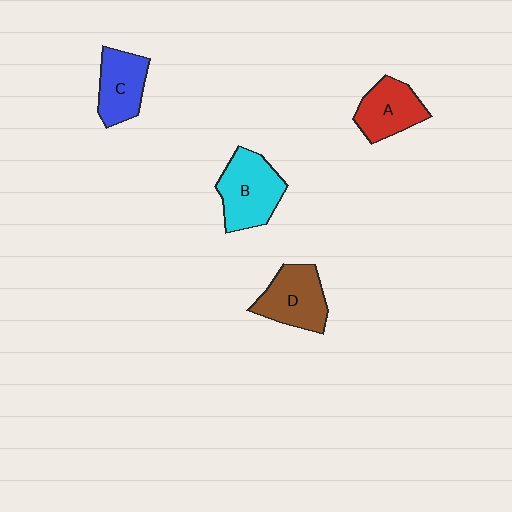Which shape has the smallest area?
Shape C (blue).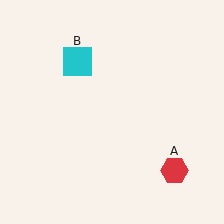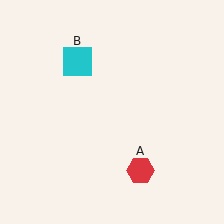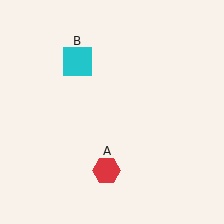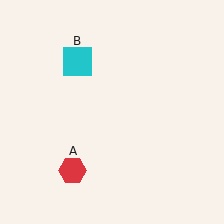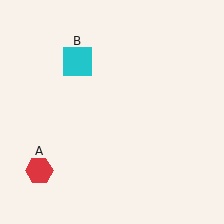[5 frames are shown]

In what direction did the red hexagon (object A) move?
The red hexagon (object A) moved left.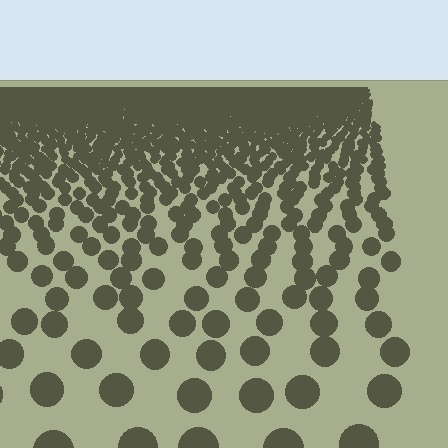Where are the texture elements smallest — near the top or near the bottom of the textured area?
Near the top.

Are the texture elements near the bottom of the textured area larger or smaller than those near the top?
Larger. Near the bottom, elements are closer to the viewer and appear at a bigger on-screen size.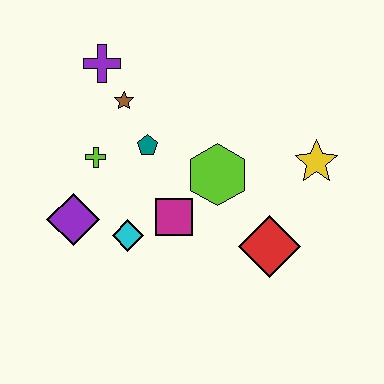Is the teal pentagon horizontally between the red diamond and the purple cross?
Yes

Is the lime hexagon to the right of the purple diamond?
Yes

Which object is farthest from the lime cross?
The yellow star is farthest from the lime cross.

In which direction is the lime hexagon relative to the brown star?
The lime hexagon is to the right of the brown star.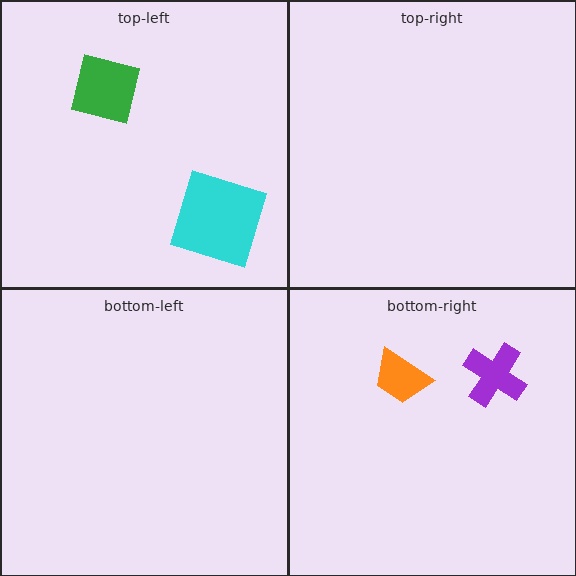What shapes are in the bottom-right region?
The orange trapezoid, the purple cross.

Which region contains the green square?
The top-left region.